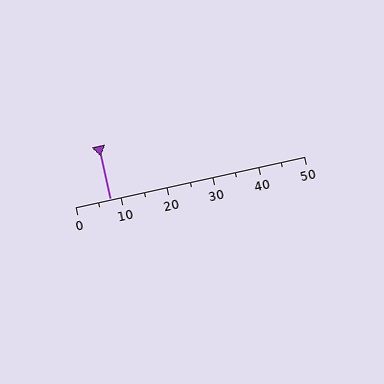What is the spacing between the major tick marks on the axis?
The major ticks are spaced 10 apart.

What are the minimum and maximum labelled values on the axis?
The axis runs from 0 to 50.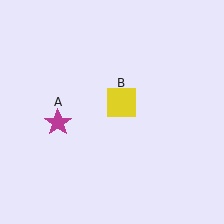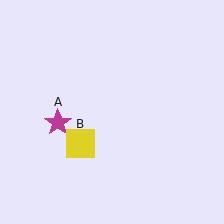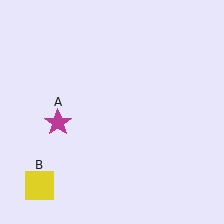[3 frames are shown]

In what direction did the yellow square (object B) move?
The yellow square (object B) moved down and to the left.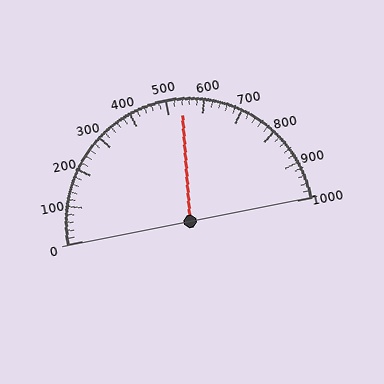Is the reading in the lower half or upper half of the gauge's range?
The reading is in the upper half of the range (0 to 1000).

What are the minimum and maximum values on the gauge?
The gauge ranges from 0 to 1000.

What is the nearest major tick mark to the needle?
The nearest major tick mark is 500.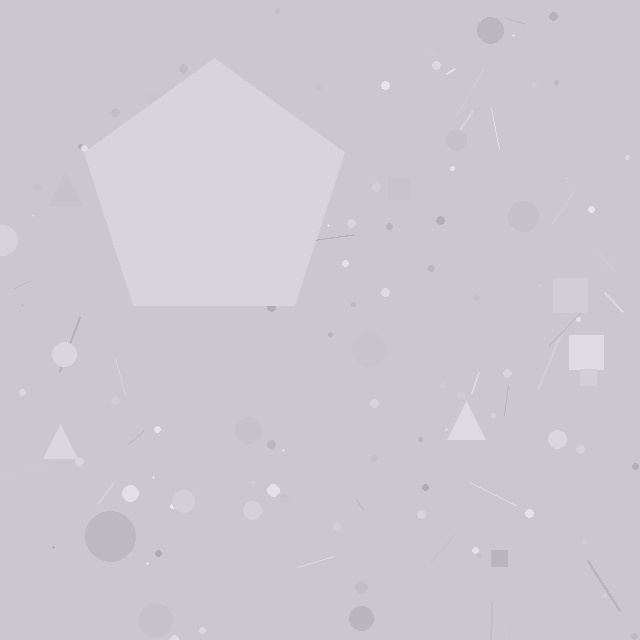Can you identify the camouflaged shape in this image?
The camouflaged shape is a pentagon.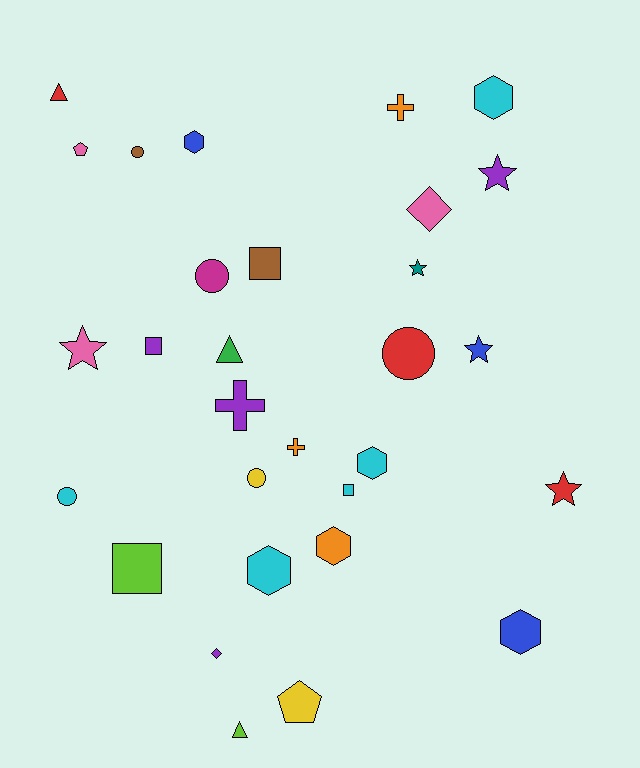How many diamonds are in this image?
There are 2 diamonds.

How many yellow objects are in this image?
There are 2 yellow objects.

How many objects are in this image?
There are 30 objects.